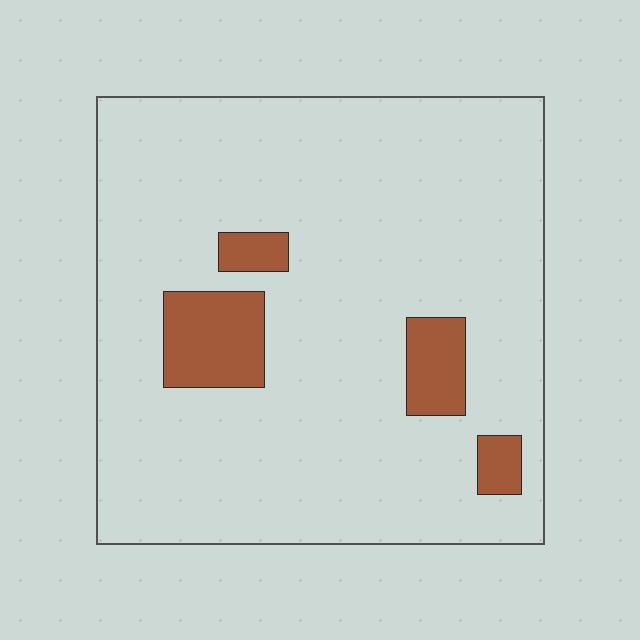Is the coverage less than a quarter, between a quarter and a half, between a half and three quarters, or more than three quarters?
Less than a quarter.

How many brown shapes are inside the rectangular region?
4.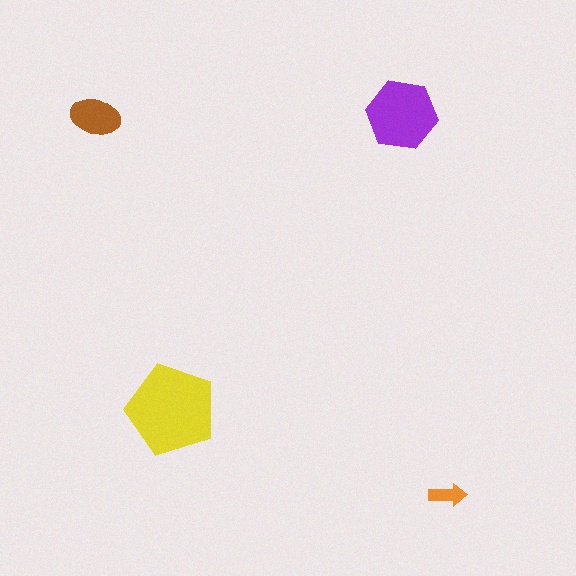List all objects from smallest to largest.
The orange arrow, the brown ellipse, the purple hexagon, the yellow pentagon.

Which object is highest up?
The purple hexagon is topmost.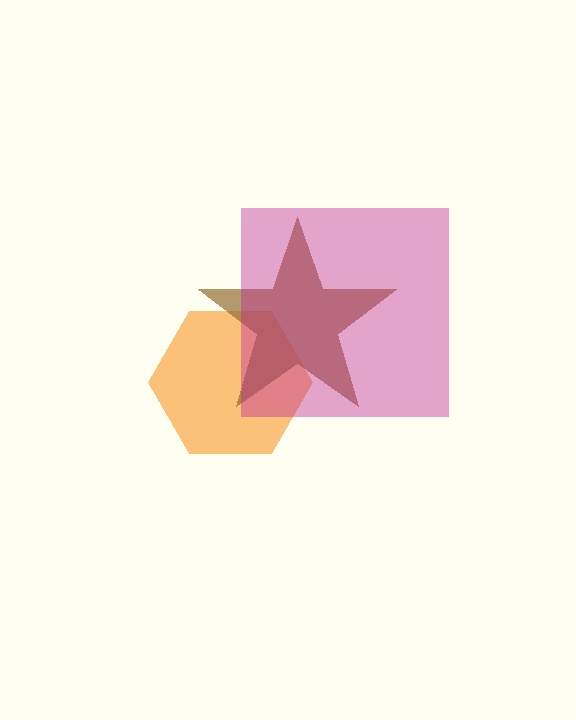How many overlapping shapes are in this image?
There are 3 overlapping shapes in the image.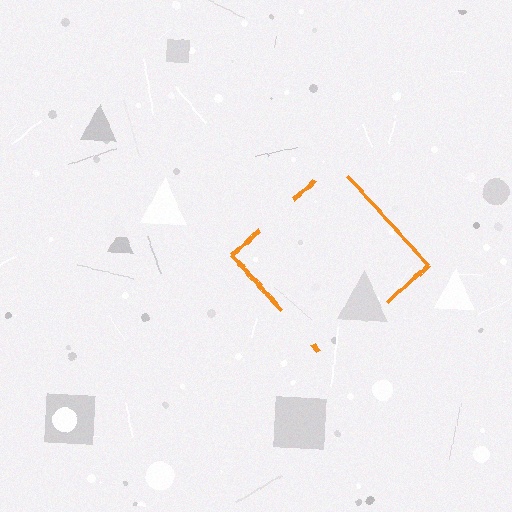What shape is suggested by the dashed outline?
The dashed outline suggests a diamond.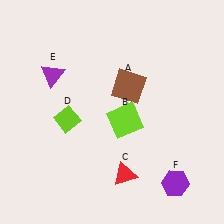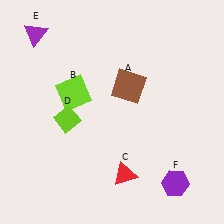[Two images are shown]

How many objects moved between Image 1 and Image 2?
2 objects moved between the two images.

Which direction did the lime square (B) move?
The lime square (B) moved left.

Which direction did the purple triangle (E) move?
The purple triangle (E) moved up.